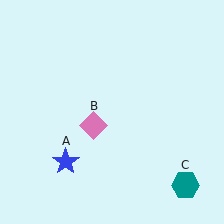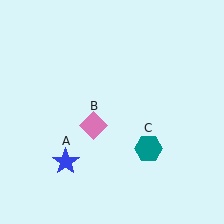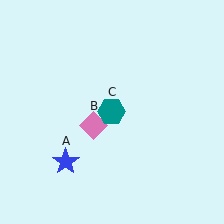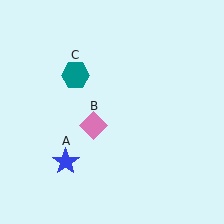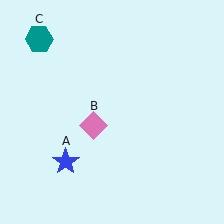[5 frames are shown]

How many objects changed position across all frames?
1 object changed position: teal hexagon (object C).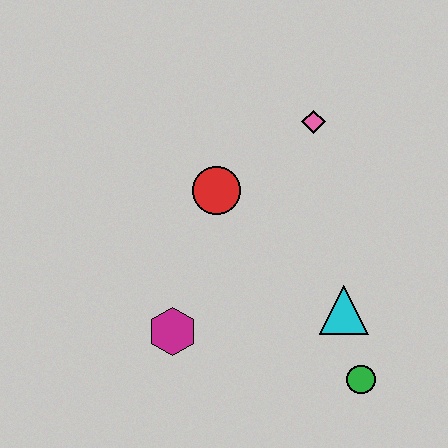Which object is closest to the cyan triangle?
The green circle is closest to the cyan triangle.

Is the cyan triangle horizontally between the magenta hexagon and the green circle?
Yes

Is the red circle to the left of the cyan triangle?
Yes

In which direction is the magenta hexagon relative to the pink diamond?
The magenta hexagon is below the pink diamond.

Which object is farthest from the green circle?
The pink diamond is farthest from the green circle.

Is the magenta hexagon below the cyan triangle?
Yes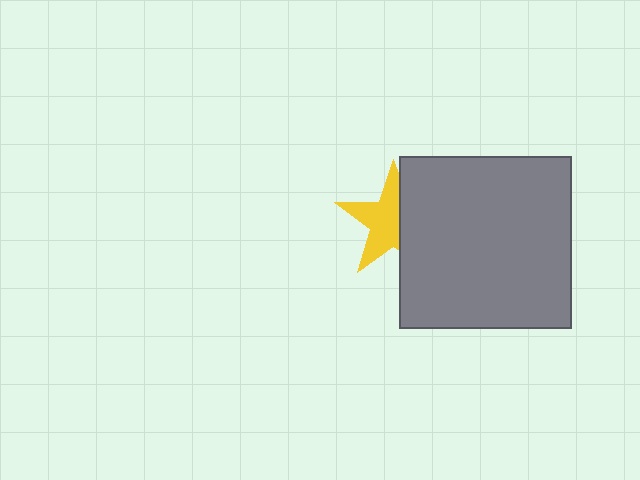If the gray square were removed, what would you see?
You would see the complete yellow star.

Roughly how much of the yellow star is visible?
About half of it is visible (roughly 59%).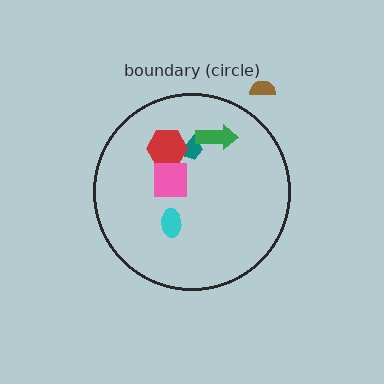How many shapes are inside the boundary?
5 inside, 1 outside.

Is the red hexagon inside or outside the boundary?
Inside.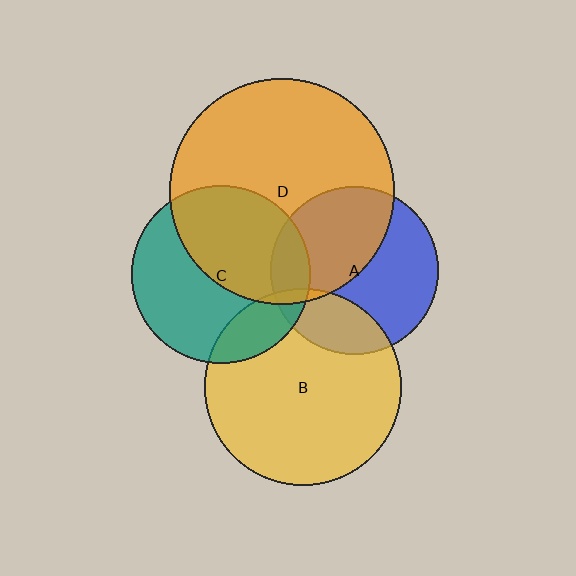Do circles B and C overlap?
Yes.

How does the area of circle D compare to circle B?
Approximately 1.3 times.